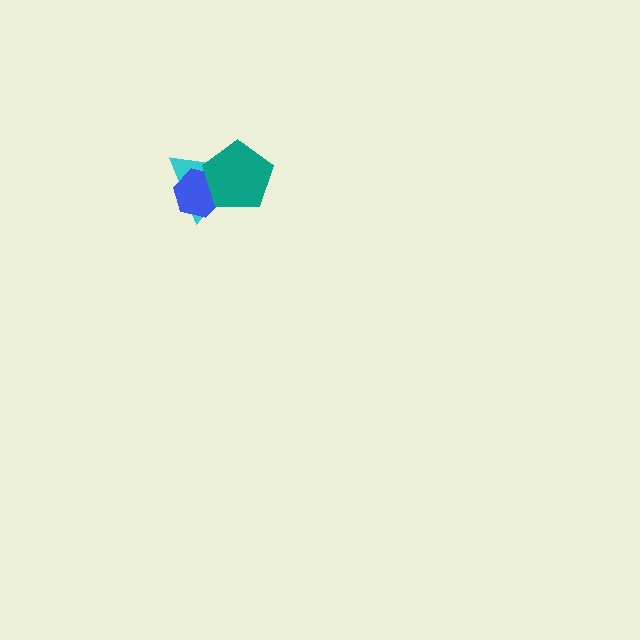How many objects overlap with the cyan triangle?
2 objects overlap with the cyan triangle.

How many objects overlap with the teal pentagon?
2 objects overlap with the teal pentagon.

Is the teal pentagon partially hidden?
No, no other shape covers it.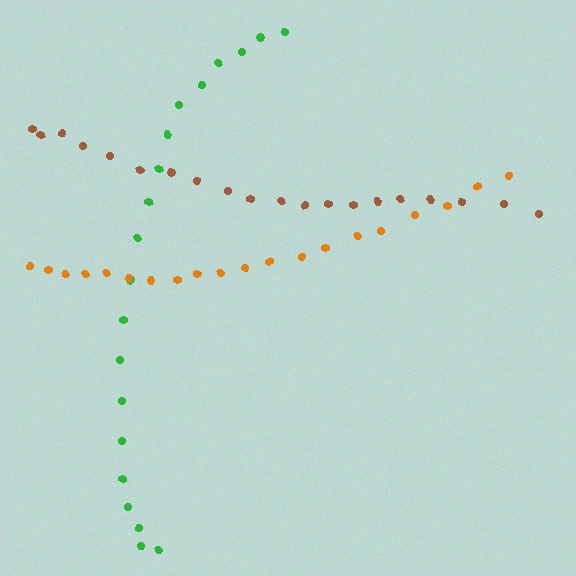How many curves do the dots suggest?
There are 3 distinct paths.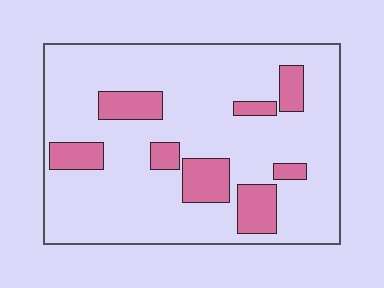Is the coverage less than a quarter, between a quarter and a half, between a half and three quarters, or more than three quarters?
Less than a quarter.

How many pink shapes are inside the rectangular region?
8.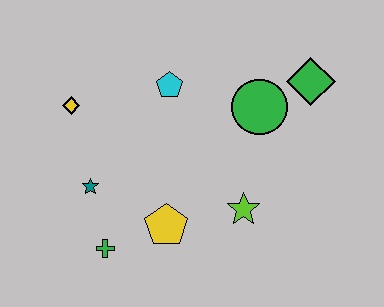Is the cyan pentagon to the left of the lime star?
Yes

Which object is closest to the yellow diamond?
The teal star is closest to the yellow diamond.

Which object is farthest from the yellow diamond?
The green diamond is farthest from the yellow diamond.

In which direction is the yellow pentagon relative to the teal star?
The yellow pentagon is to the right of the teal star.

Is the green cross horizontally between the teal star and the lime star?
Yes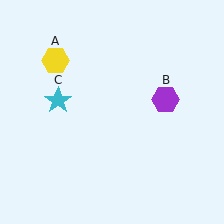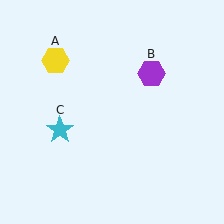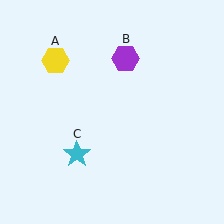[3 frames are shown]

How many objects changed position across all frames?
2 objects changed position: purple hexagon (object B), cyan star (object C).